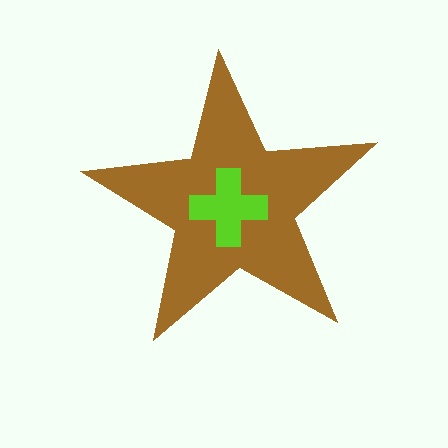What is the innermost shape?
The lime cross.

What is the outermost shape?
The brown star.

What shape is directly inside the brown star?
The lime cross.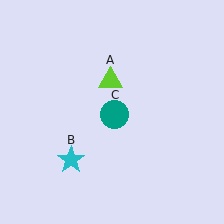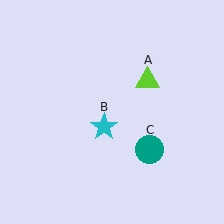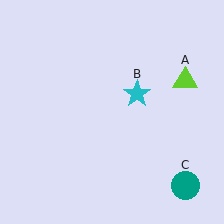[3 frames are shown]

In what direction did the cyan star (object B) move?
The cyan star (object B) moved up and to the right.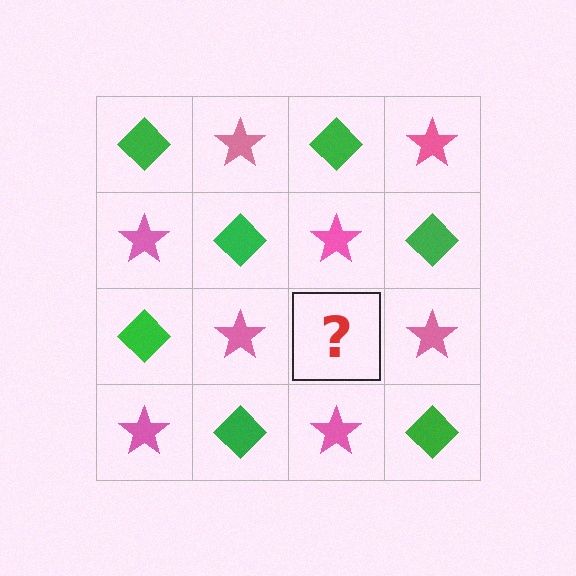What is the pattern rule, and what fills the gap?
The rule is that it alternates green diamond and pink star in a checkerboard pattern. The gap should be filled with a green diamond.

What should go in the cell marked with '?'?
The missing cell should contain a green diamond.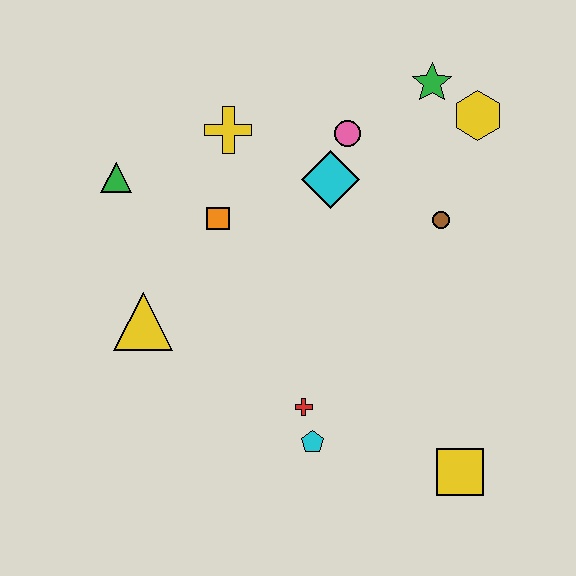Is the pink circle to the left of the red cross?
No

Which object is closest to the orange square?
The yellow cross is closest to the orange square.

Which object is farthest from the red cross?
The green star is farthest from the red cross.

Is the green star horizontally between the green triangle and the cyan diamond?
No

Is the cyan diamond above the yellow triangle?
Yes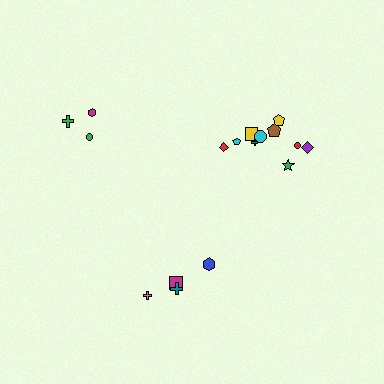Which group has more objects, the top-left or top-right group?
The top-right group.